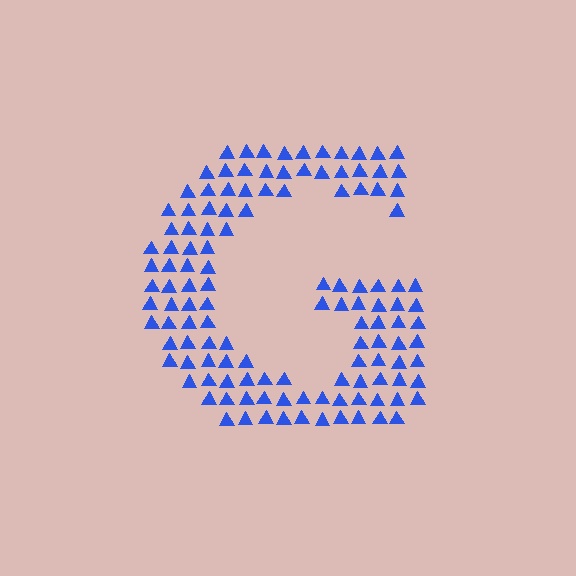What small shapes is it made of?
It is made of small triangles.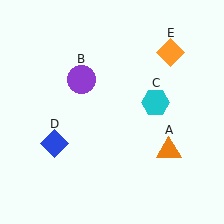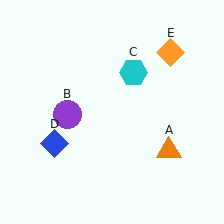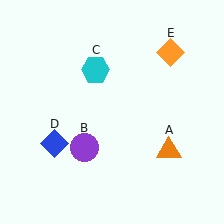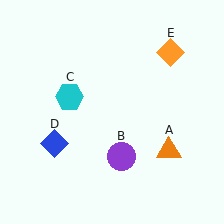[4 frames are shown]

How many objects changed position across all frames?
2 objects changed position: purple circle (object B), cyan hexagon (object C).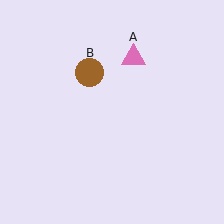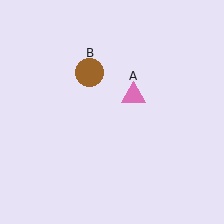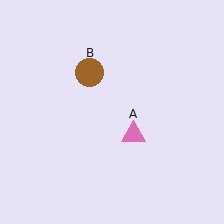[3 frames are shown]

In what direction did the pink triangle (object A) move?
The pink triangle (object A) moved down.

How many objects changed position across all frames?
1 object changed position: pink triangle (object A).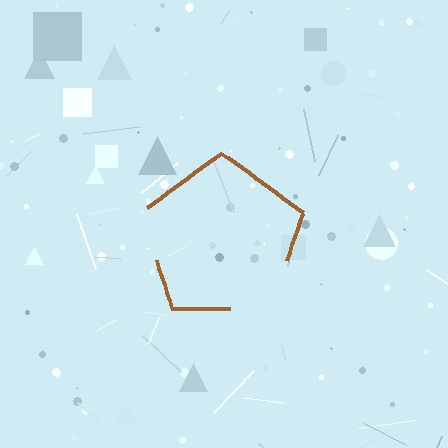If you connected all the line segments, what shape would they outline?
They would outline a pentagon.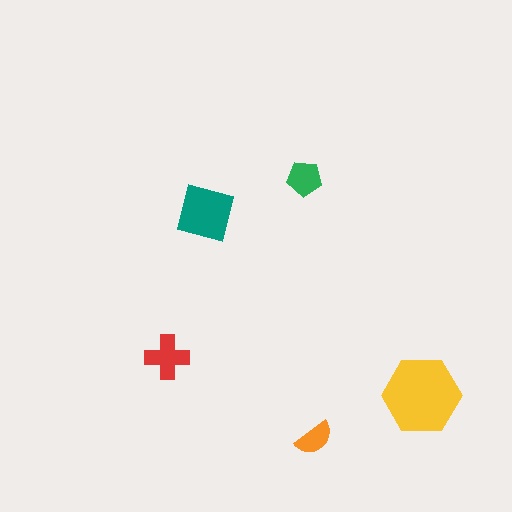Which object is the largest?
The yellow hexagon.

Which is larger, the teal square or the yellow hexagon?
The yellow hexagon.